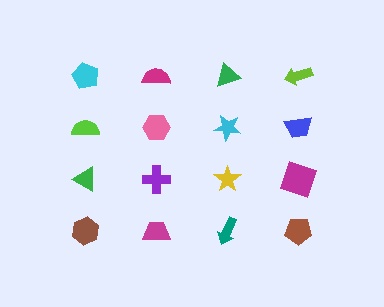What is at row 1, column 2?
A magenta semicircle.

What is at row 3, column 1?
A green triangle.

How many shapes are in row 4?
4 shapes.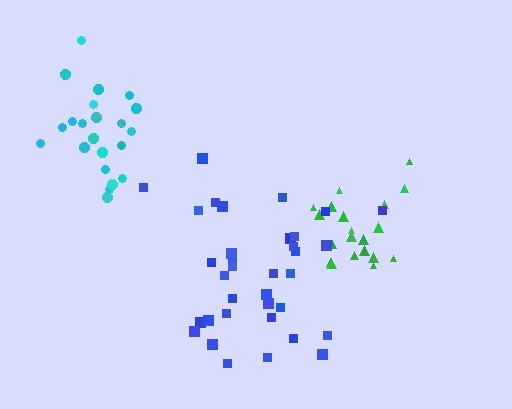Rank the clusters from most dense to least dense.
green, cyan, blue.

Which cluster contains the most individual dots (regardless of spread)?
Blue (35).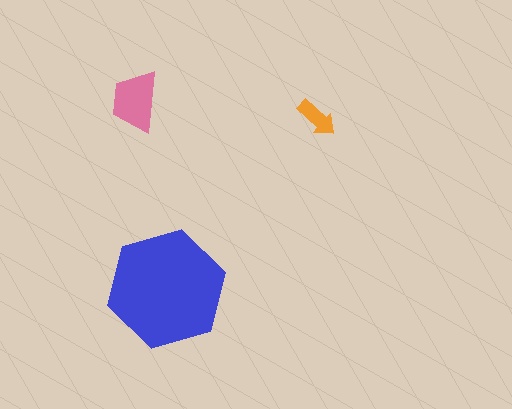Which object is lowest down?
The blue hexagon is bottommost.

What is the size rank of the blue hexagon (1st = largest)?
1st.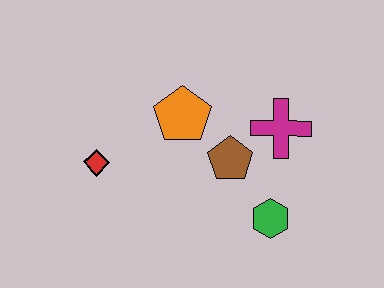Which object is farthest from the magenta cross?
The red diamond is farthest from the magenta cross.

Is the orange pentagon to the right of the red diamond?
Yes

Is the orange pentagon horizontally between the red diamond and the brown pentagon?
Yes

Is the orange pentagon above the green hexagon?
Yes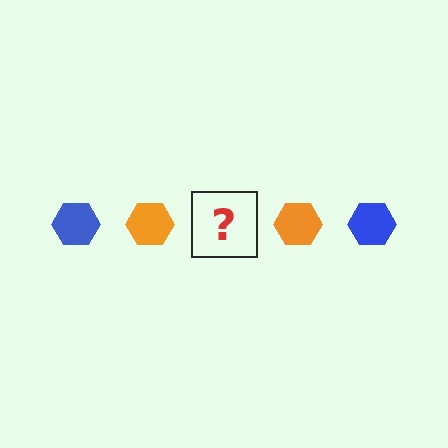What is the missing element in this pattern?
The missing element is a blue hexagon.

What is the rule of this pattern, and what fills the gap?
The rule is that the pattern cycles through blue, orange hexagons. The gap should be filled with a blue hexagon.